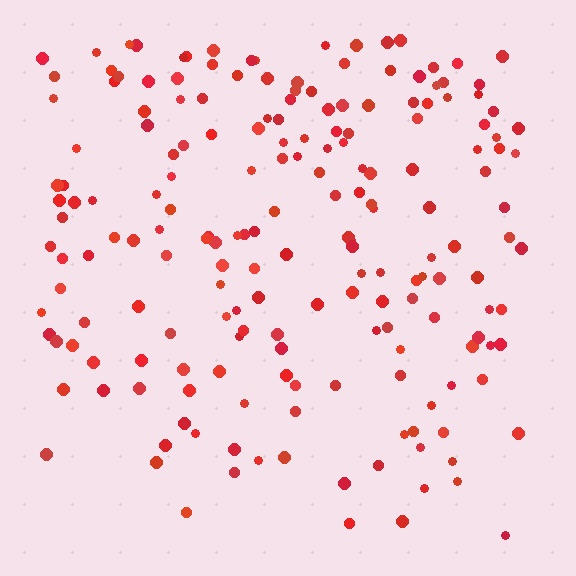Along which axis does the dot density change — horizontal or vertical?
Vertical.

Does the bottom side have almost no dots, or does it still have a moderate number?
Still a moderate number, just noticeably fewer than the top.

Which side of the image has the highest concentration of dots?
The top.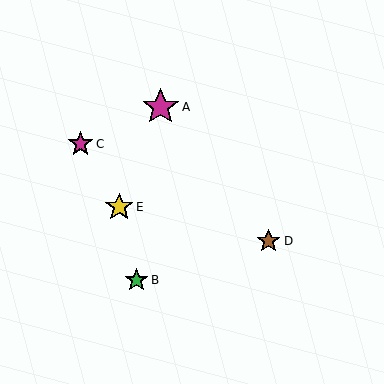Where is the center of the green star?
The center of the green star is at (136, 280).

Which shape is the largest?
The magenta star (labeled A) is the largest.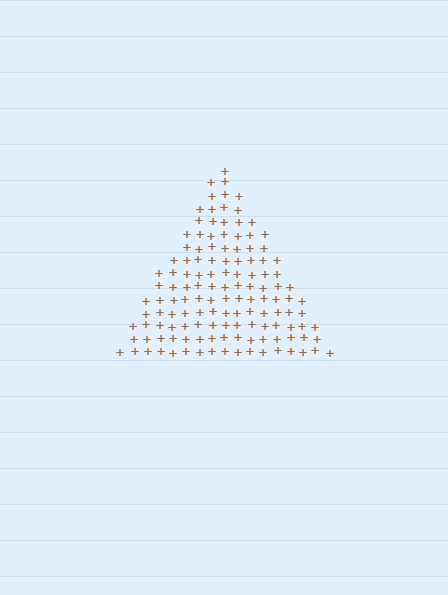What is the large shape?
The large shape is a triangle.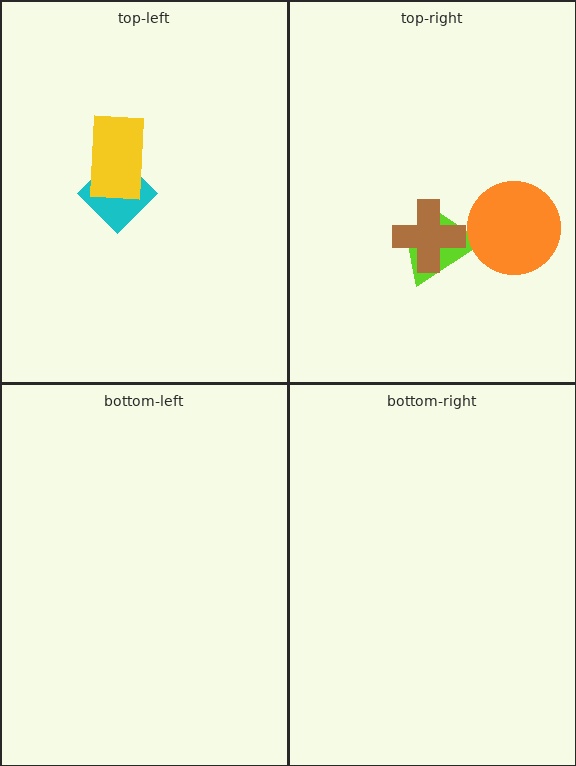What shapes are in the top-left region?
The cyan diamond, the yellow rectangle.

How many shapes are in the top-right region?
3.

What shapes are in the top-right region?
The lime trapezoid, the orange circle, the brown cross.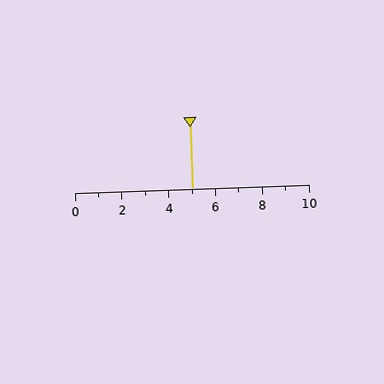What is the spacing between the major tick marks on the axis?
The major ticks are spaced 2 apart.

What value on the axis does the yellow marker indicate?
The marker indicates approximately 5.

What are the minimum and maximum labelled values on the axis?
The axis runs from 0 to 10.